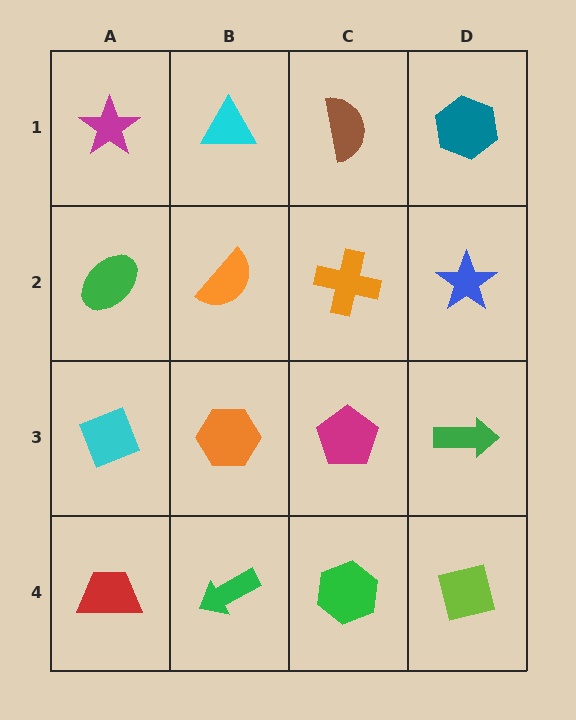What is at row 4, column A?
A red trapezoid.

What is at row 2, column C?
An orange cross.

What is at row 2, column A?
A green ellipse.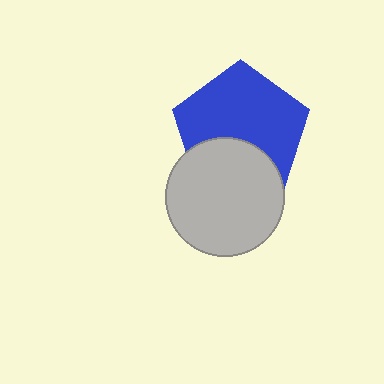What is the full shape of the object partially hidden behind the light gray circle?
The partially hidden object is a blue pentagon.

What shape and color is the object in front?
The object in front is a light gray circle.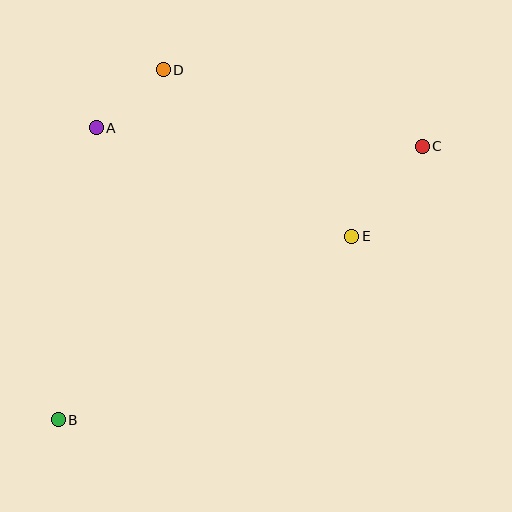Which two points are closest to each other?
Points A and D are closest to each other.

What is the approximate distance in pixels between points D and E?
The distance between D and E is approximately 252 pixels.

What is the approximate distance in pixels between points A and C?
The distance between A and C is approximately 327 pixels.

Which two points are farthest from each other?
Points B and C are farthest from each other.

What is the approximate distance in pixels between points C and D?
The distance between C and D is approximately 270 pixels.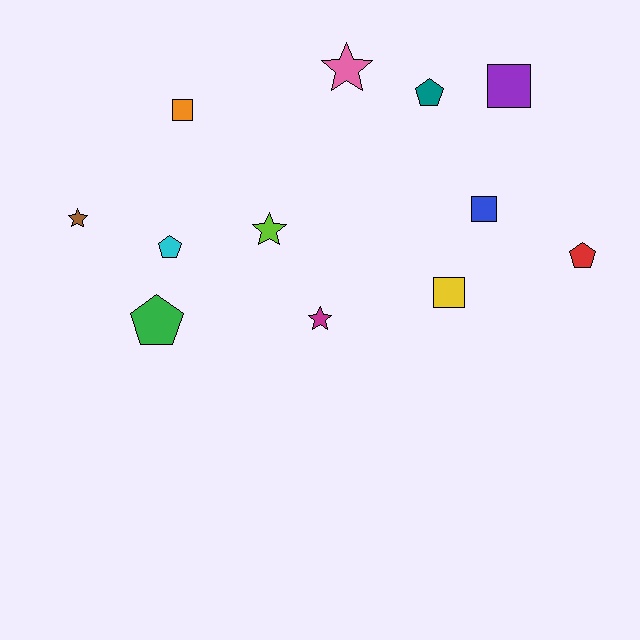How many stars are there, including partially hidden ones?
There are 4 stars.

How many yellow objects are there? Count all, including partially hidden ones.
There is 1 yellow object.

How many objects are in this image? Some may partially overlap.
There are 12 objects.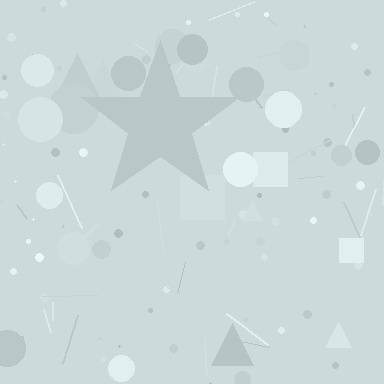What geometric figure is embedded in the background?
A star is embedded in the background.